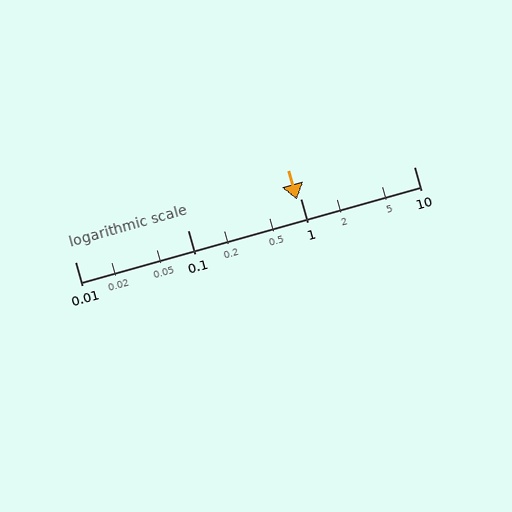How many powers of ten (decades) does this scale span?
The scale spans 3 decades, from 0.01 to 10.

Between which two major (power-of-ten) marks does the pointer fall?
The pointer is between 0.1 and 1.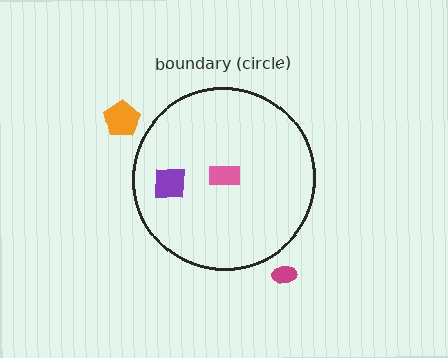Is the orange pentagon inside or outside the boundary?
Outside.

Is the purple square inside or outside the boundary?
Inside.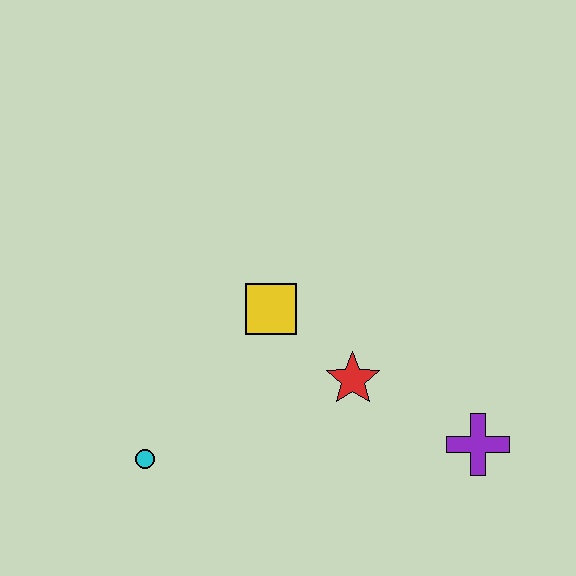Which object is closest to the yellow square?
The red star is closest to the yellow square.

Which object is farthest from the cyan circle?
The purple cross is farthest from the cyan circle.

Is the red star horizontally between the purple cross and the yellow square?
Yes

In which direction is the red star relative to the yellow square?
The red star is to the right of the yellow square.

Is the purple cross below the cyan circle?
No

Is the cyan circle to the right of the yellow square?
No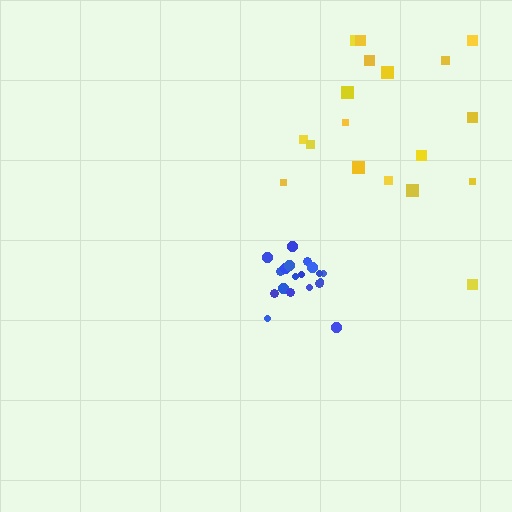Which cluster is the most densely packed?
Blue.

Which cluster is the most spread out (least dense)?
Yellow.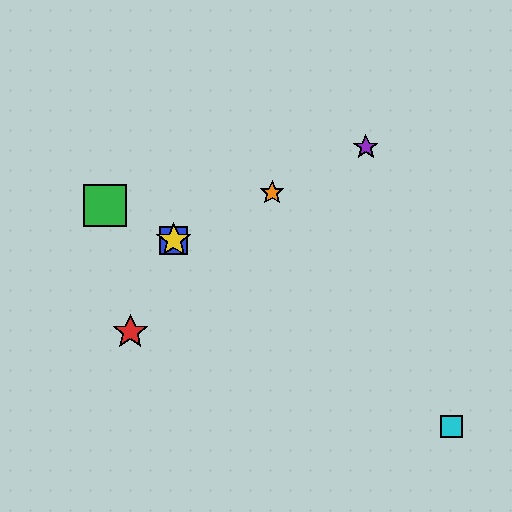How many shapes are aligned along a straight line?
4 shapes (the blue square, the yellow star, the purple star, the orange star) are aligned along a straight line.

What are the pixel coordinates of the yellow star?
The yellow star is at (174, 240).